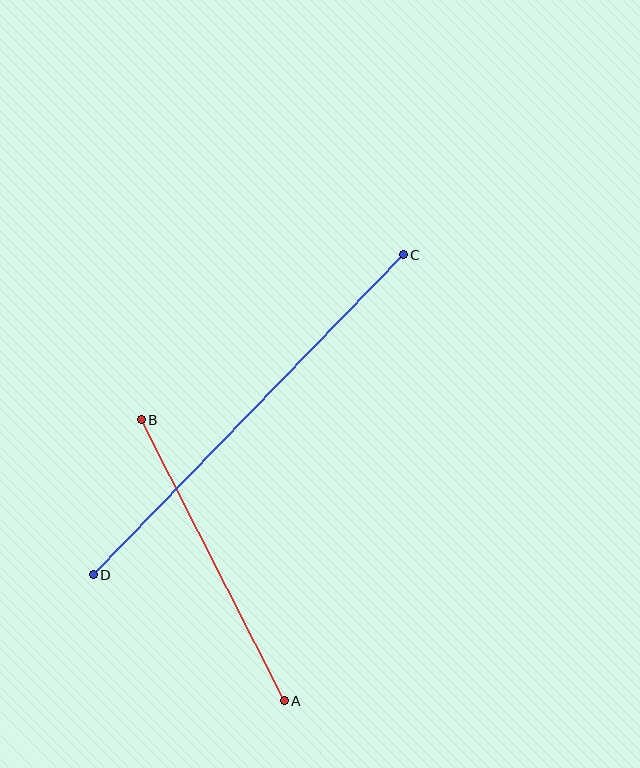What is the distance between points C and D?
The distance is approximately 445 pixels.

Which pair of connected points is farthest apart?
Points C and D are farthest apart.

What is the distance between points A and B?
The distance is approximately 315 pixels.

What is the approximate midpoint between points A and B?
The midpoint is at approximately (213, 560) pixels.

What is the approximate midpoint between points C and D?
The midpoint is at approximately (248, 415) pixels.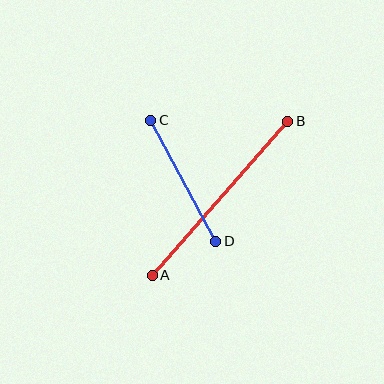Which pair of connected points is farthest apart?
Points A and B are farthest apart.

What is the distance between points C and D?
The distance is approximately 137 pixels.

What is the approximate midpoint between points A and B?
The midpoint is at approximately (220, 198) pixels.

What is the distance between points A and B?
The distance is approximately 205 pixels.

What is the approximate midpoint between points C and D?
The midpoint is at approximately (183, 181) pixels.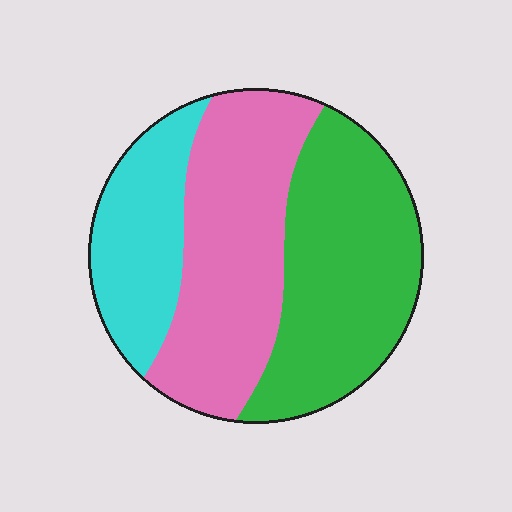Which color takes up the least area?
Cyan, at roughly 20%.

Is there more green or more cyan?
Green.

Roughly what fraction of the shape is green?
Green covers about 40% of the shape.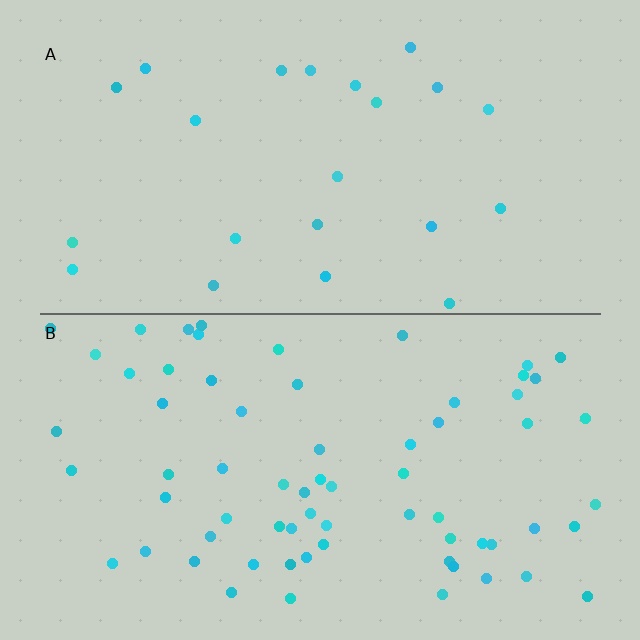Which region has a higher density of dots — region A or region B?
B (the bottom).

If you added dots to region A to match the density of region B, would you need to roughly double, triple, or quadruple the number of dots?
Approximately triple.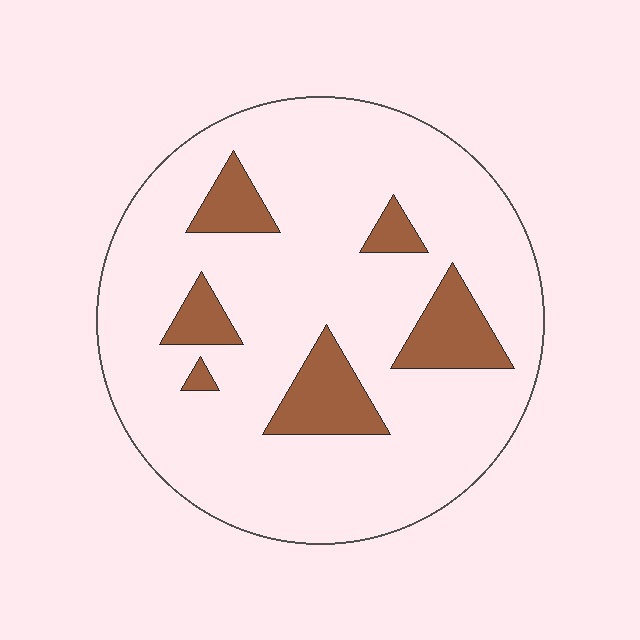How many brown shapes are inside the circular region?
6.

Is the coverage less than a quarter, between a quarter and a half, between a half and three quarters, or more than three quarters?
Less than a quarter.